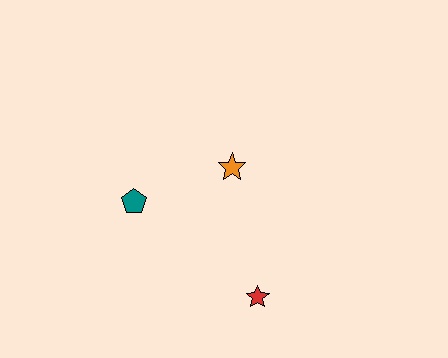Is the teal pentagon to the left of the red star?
Yes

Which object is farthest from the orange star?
The red star is farthest from the orange star.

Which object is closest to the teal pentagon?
The orange star is closest to the teal pentagon.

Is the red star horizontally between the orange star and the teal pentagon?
No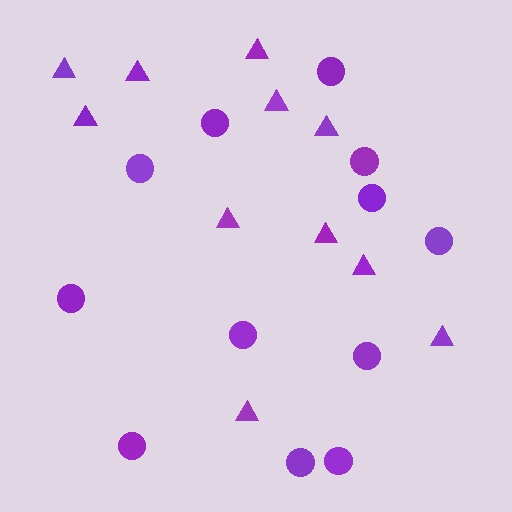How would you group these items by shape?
There are 2 groups: one group of circles (12) and one group of triangles (11).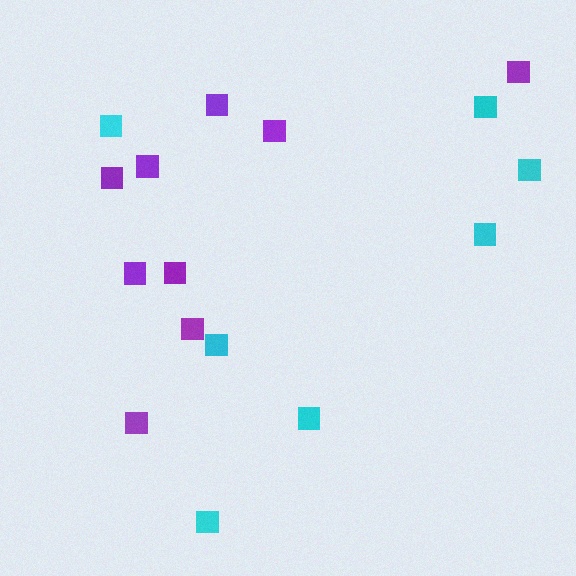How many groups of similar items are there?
There are 2 groups: one group of cyan squares (7) and one group of purple squares (9).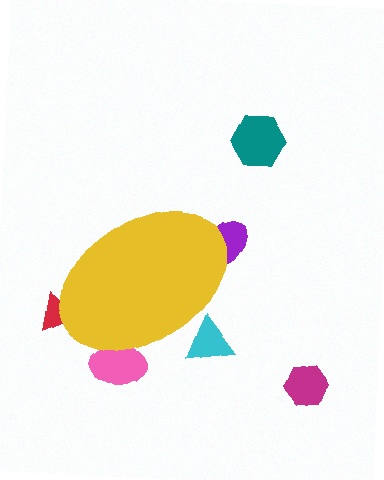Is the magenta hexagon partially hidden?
No, the magenta hexagon is fully visible.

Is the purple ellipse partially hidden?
Yes, the purple ellipse is partially hidden behind the yellow ellipse.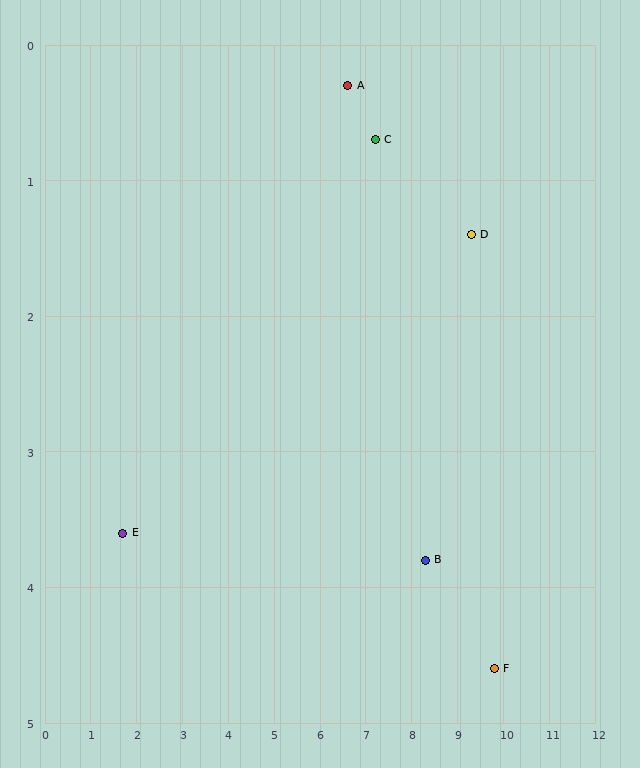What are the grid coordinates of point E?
Point E is at approximately (1.7, 3.6).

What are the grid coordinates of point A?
Point A is at approximately (6.6, 0.3).